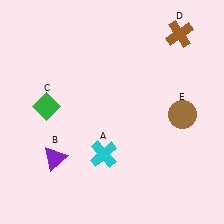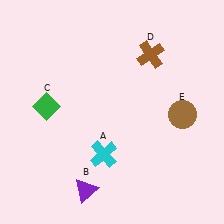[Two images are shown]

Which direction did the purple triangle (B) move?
The purple triangle (B) moved down.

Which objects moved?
The objects that moved are: the purple triangle (B), the brown cross (D).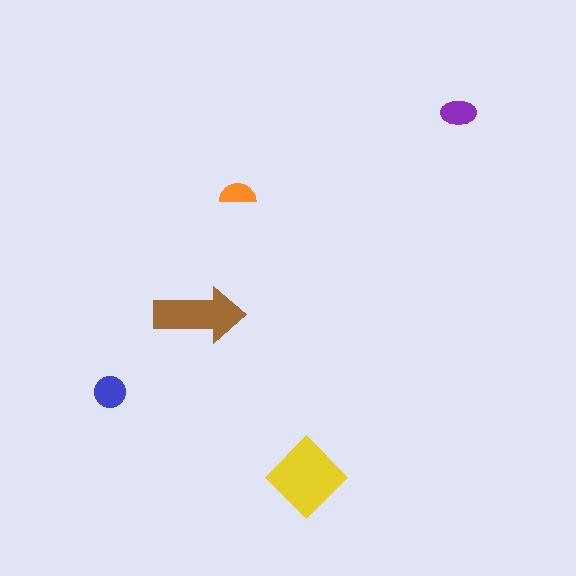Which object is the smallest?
The orange semicircle.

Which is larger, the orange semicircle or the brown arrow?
The brown arrow.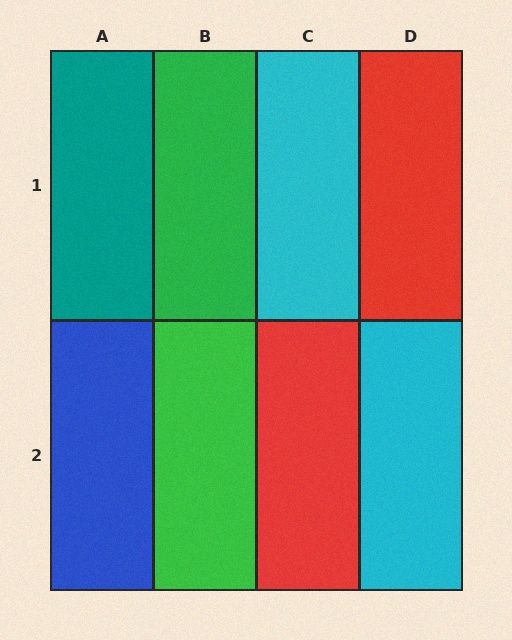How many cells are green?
2 cells are green.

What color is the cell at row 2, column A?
Blue.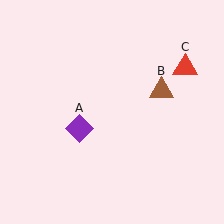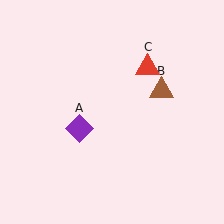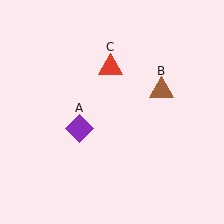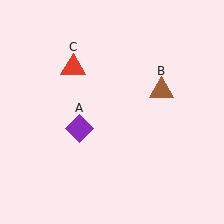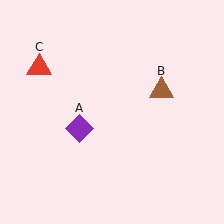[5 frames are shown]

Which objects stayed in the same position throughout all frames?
Purple diamond (object A) and brown triangle (object B) remained stationary.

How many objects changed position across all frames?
1 object changed position: red triangle (object C).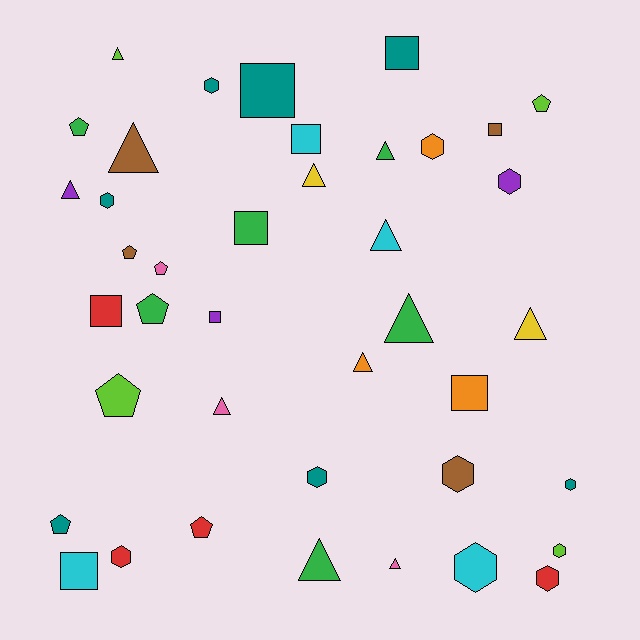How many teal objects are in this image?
There are 7 teal objects.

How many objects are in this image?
There are 40 objects.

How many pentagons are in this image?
There are 8 pentagons.